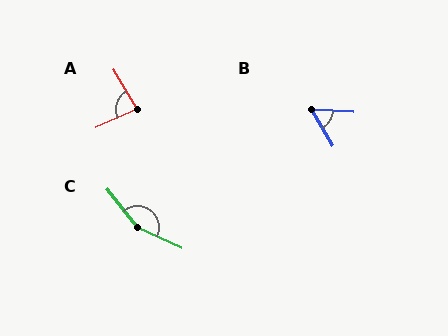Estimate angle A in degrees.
Approximately 84 degrees.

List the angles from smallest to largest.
B (56°), A (84°), C (153°).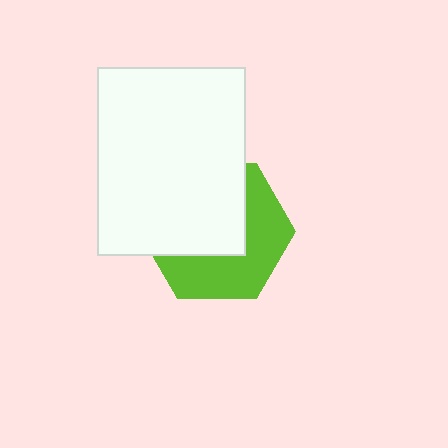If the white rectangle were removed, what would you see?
You would see the complete lime hexagon.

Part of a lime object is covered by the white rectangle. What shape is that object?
It is a hexagon.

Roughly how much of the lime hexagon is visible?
About half of it is visible (roughly 48%).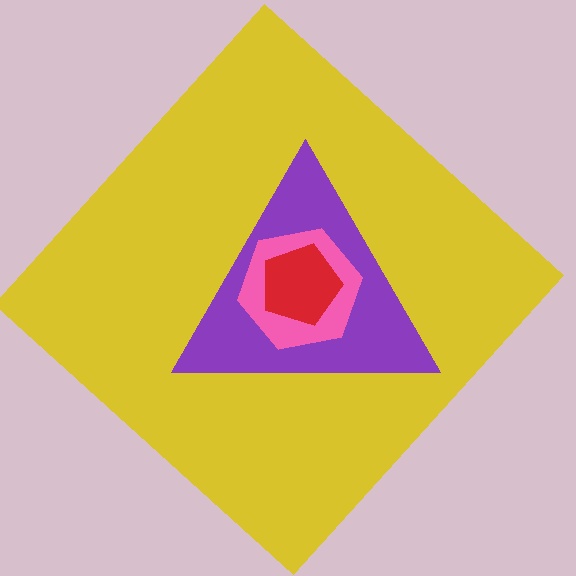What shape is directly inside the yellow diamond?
The purple triangle.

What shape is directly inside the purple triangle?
The pink hexagon.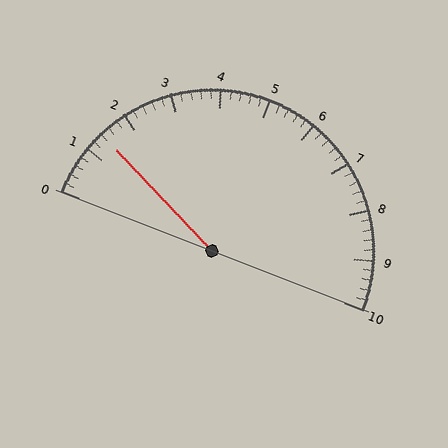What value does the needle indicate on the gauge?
The needle indicates approximately 1.4.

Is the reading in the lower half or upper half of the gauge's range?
The reading is in the lower half of the range (0 to 10).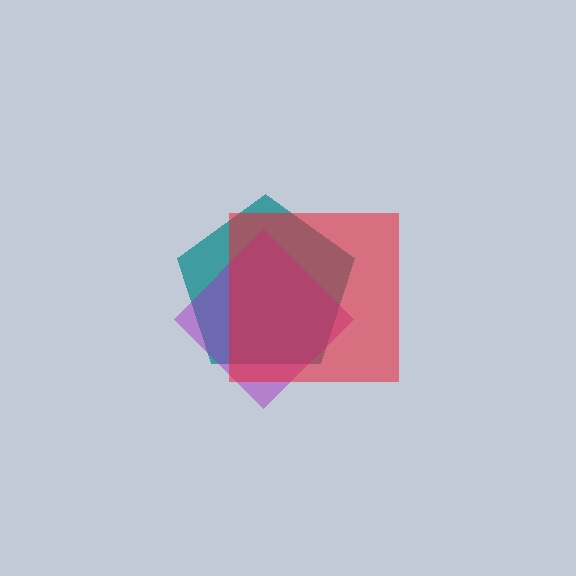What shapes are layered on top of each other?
The layered shapes are: a teal pentagon, a purple diamond, a red square.